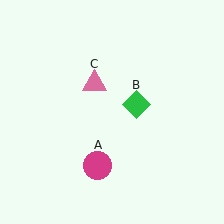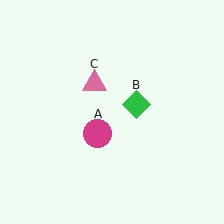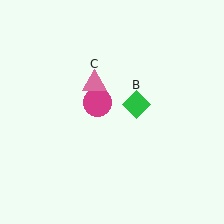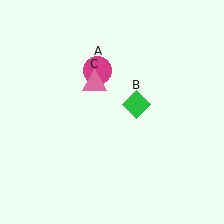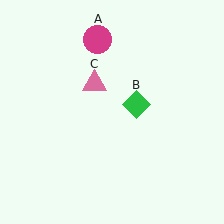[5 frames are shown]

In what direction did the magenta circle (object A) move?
The magenta circle (object A) moved up.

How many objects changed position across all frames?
1 object changed position: magenta circle (object A).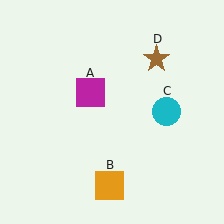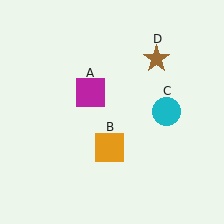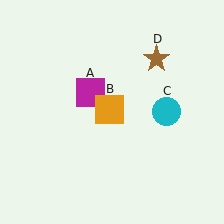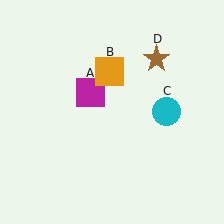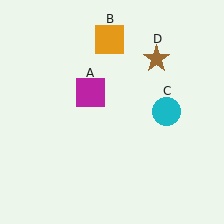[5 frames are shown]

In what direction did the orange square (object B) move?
The orange square (object B) moved up.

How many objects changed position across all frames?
1 object changed position: orange square (object B).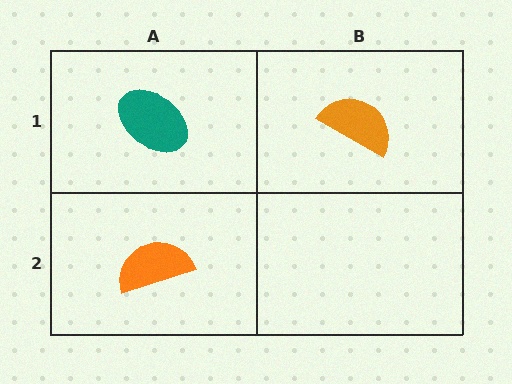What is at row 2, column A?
An orange semicircle.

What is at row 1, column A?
A teal ellipse.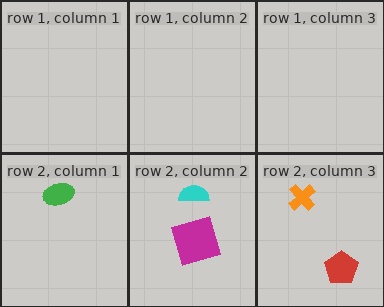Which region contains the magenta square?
The row 2, column 2 region.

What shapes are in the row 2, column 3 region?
The orange cross, the red pentagon.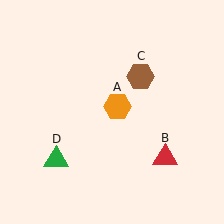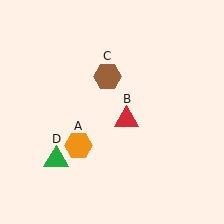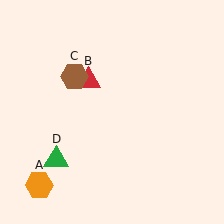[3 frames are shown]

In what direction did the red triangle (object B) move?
The red triangle (object B) moved up and to the left.